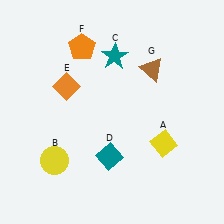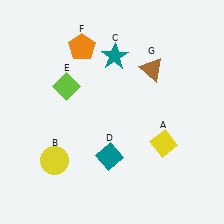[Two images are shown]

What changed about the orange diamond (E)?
In Image 1, E is orange. In Image 2, it changed to lime.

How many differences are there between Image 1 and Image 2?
There is 1 difference between the two images.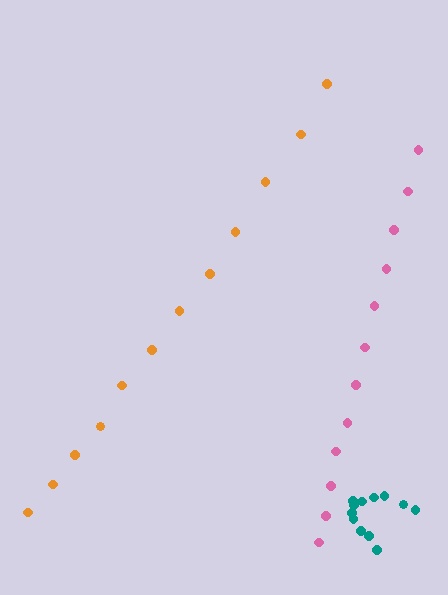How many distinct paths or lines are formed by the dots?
There are 3 distinct paths.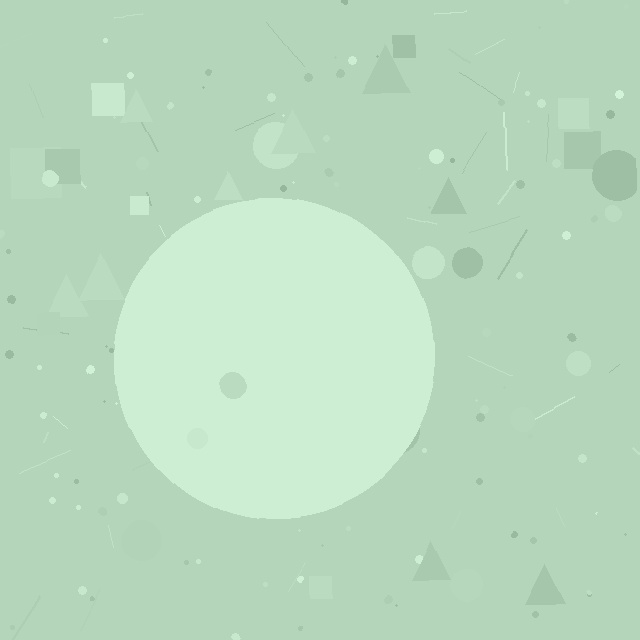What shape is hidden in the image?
A circle is hidden in the image.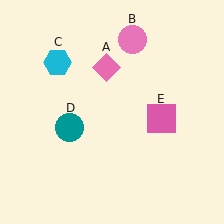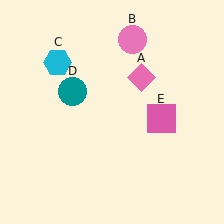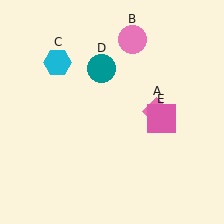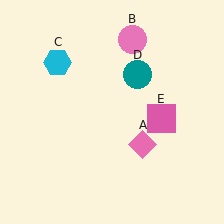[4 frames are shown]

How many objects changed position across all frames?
2 objects changed position: pink diamond (object A), teal circle (object D).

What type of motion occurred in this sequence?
The pink diamond (object A), teal circle (object D) rotated clockwise around the center of the scene.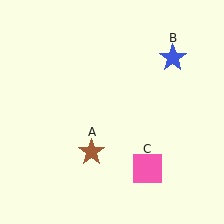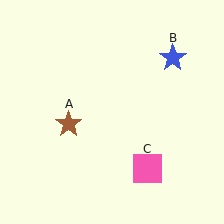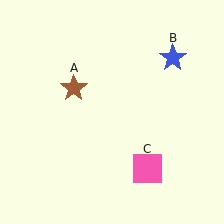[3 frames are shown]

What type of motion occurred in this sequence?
The brown star (object A) rotated clockwise around the center of the scene.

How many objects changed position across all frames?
1 object changed position: brown star (object A).